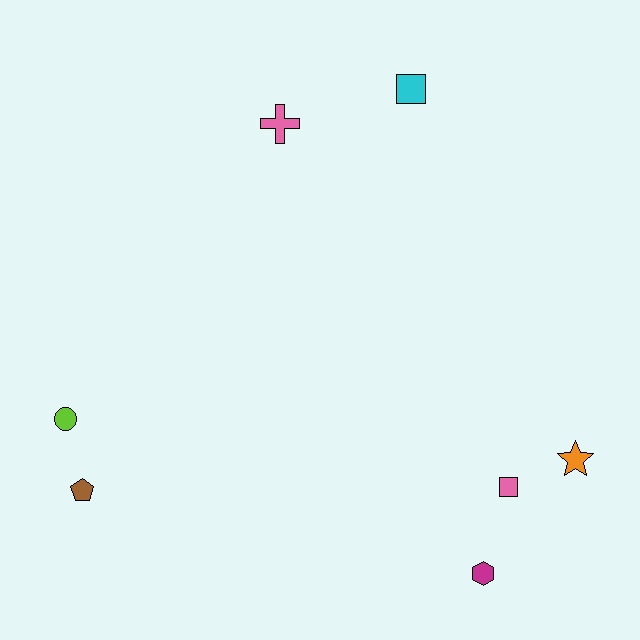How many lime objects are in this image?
There is 1 lime object.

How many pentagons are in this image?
There is 1 pentagon.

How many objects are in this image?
There are 7 objects.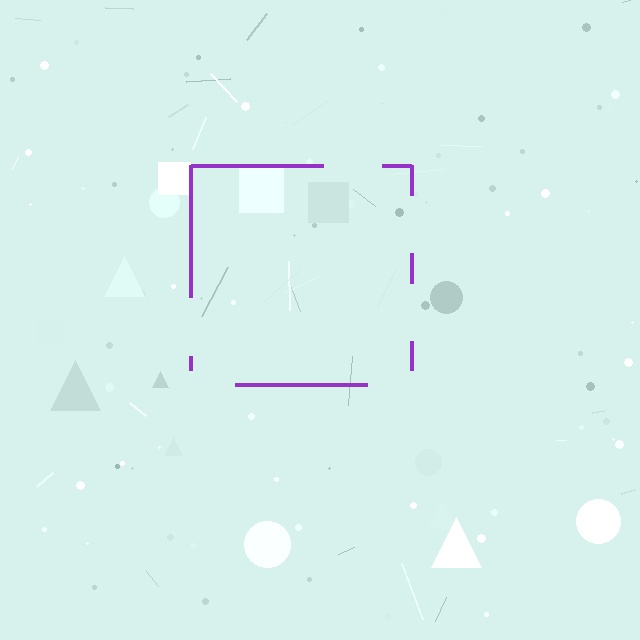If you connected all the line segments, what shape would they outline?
They would outline a square.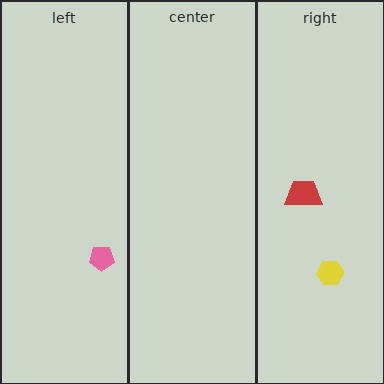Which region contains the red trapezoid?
The right region.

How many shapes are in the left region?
1.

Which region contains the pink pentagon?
The left region.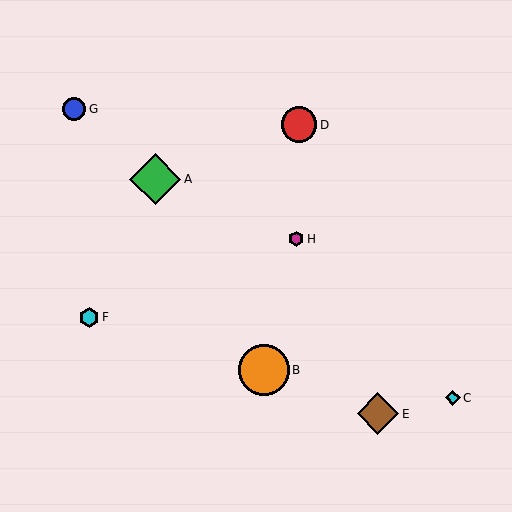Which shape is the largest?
The orange circle (labeled B) is the largest.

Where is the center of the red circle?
The center of the red circle is at (299, 125).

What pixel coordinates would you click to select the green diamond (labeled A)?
Click at (155, 179) to select the green diamond A.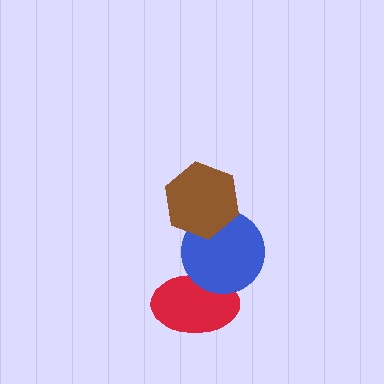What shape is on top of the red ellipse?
The blue circle is on top of the red ellipse.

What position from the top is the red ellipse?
The red ellipse is 3rd from the top.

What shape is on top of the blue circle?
The brown hexagon is on top of the blue circle.